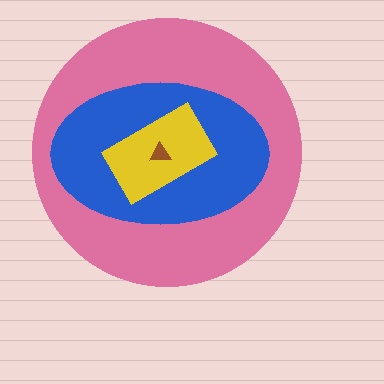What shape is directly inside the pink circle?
The blue ellipse.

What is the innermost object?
The brown triangle.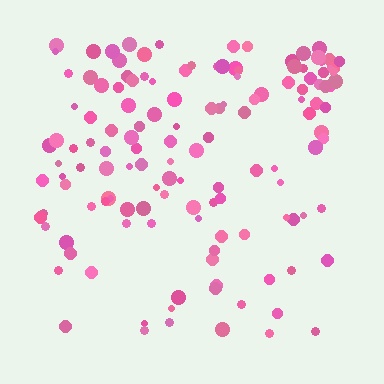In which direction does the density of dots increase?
From bottom to top, with the top side densest.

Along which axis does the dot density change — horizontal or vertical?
Vertical.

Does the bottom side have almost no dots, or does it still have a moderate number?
Still a moderate number, just noticeably fewer than the top.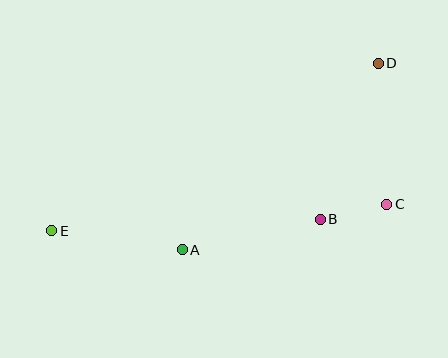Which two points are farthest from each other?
Points D and E are farthest from each other.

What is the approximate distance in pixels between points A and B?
The distance between A and B is approximately 141 pixels.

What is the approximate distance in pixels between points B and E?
The distance between B and E is approximately 269 pixels.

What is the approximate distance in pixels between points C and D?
The distance between C and D is approximately 141 pixels.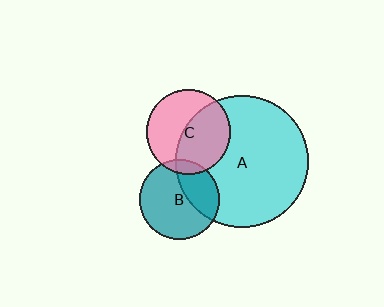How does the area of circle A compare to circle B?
Approximately 2.8 times.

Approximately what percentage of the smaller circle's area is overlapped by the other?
Approximately 10%.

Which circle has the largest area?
Circle A (cyan).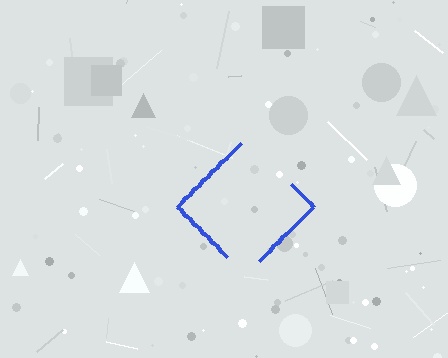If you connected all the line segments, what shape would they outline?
They would outline a diamond.